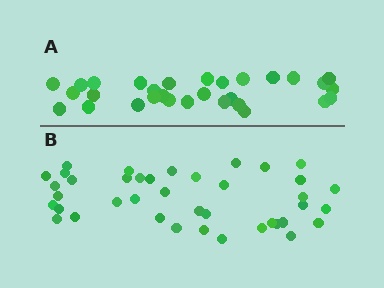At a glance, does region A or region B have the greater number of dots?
Region B (the bottom region) has more dots.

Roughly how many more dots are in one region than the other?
Region B has roughly 10 or so more dots than region A.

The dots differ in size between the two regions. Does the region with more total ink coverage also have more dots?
No. Region A has more total ink coverage because its dots are larger, but region B actually contains more individual dots. Total area can be misleading — the number of items is what matters here.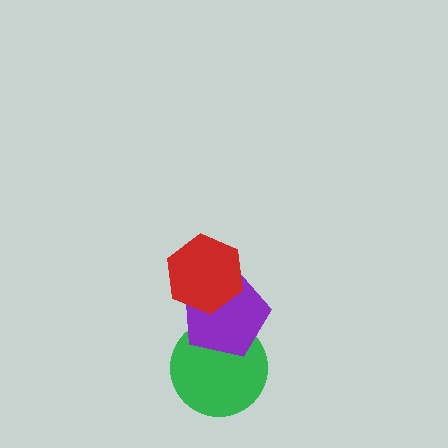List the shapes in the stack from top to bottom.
From top to bottom: the red hexagon, the purple pentagon, the green circle.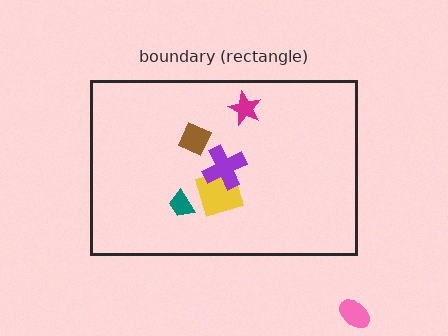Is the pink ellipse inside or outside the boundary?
Outside.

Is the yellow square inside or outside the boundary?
Inside.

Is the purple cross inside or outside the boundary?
Inside.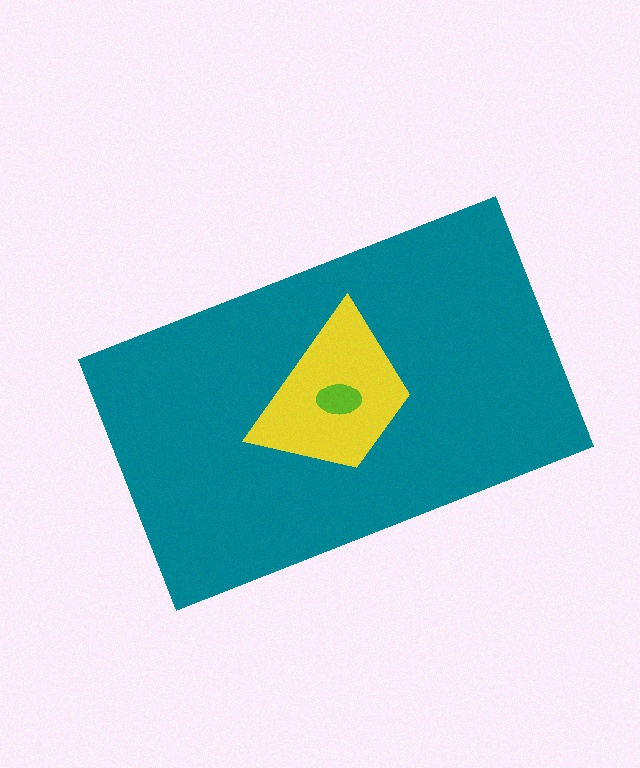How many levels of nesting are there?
3.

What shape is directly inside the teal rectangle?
The yellow trapezoid.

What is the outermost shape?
The teal rectangle.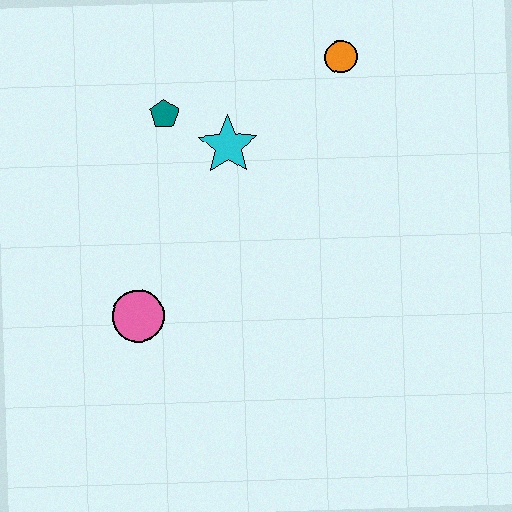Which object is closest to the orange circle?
The cyan star is closest to the orange circle.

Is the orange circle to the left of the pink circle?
No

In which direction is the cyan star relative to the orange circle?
The cyan star is to the left of the orange circle.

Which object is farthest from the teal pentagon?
The pink circle is farthest from the teal pentagon.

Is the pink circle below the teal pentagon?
Yes